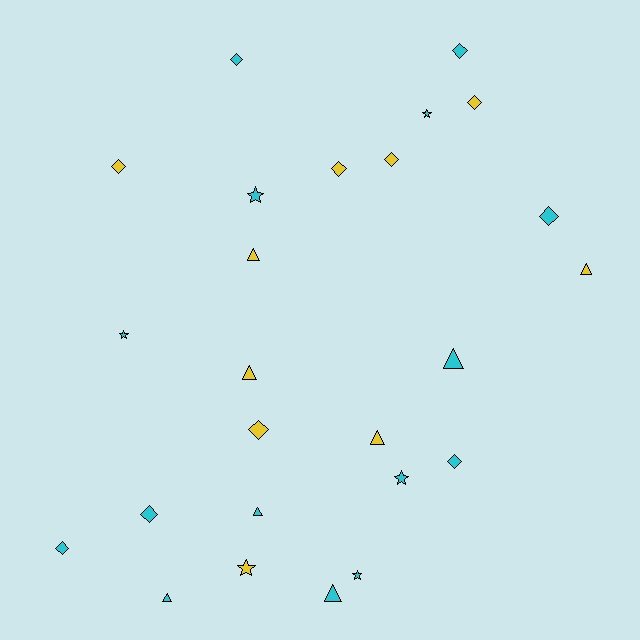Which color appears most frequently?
Cyan, with 15 objects.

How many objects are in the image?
There are 25 objects.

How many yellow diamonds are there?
There are 5 yellow diamonds.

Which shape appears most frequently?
Diamond, with 11 objects.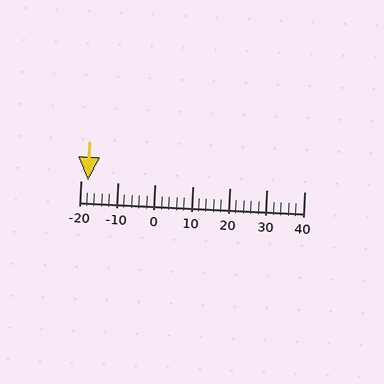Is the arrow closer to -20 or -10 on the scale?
The arrow is closer to -20.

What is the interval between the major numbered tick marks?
The major tick marks are spaced 10 units apart.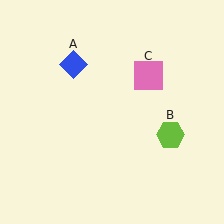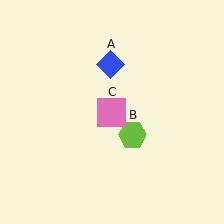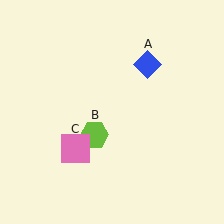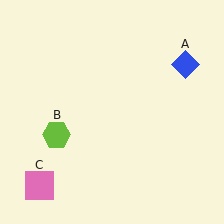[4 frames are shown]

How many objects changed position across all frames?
3 objects changed position: blue diamond (object A), lime hexagon (object B), pink square (object C).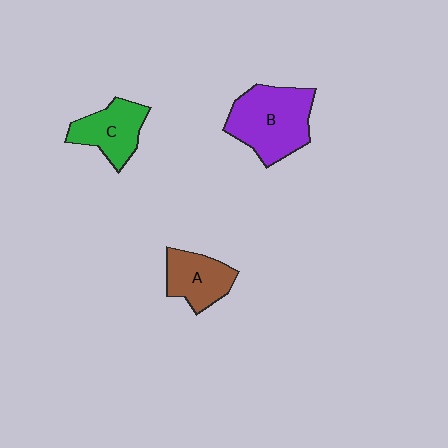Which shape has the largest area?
Shape B (purple).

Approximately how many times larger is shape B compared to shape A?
Approximately 1.6 times.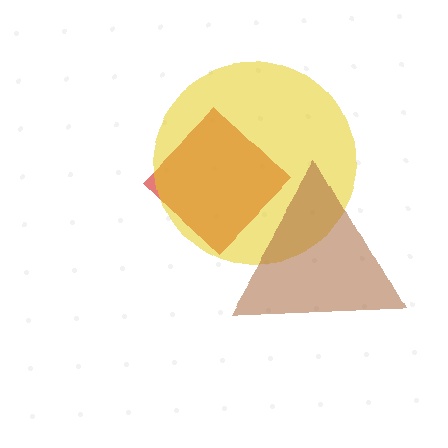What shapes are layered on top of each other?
The layered shapes are: a red diamond, a yellow circle, a brown triangle.